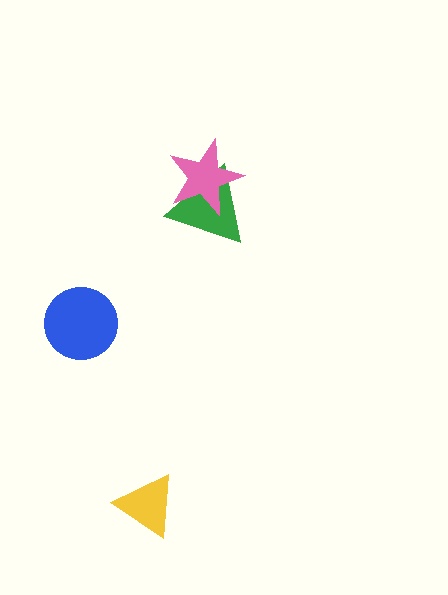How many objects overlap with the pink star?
1 object overlaps with the pink star.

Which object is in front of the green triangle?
The pink star is in front of the green triangle.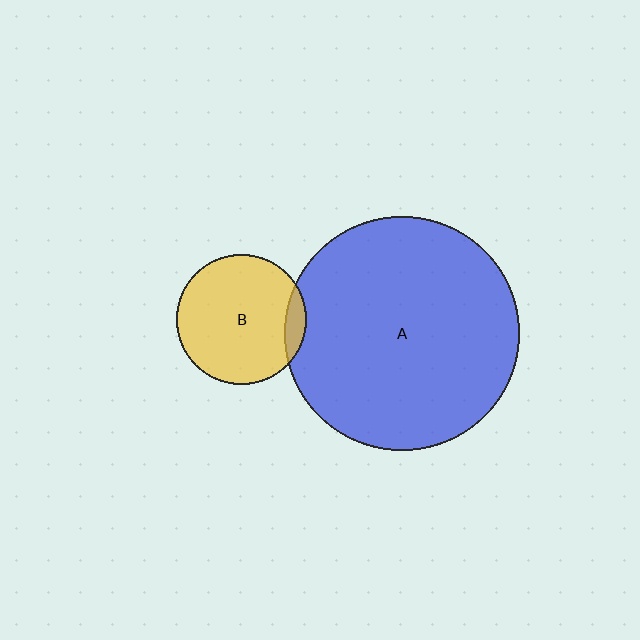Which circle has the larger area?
Circle A (blue).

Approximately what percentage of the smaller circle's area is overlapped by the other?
Approximately 10%.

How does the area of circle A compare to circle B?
Approximately 3.3 times.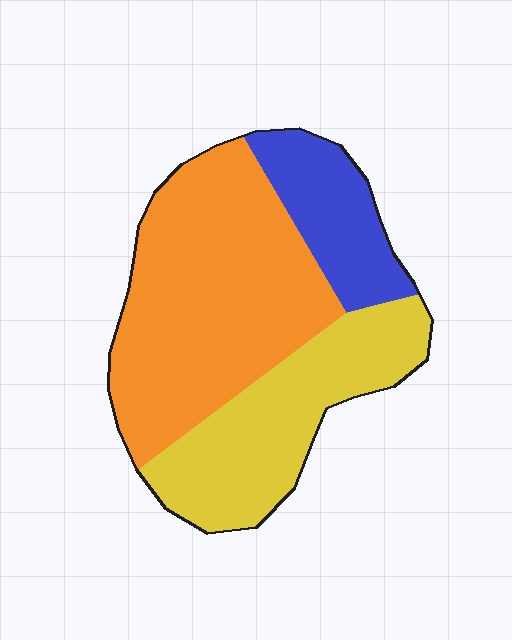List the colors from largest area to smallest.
From largest to smallest: orange, yellow, blue.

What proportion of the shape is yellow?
Yellow covers 32% of the shape.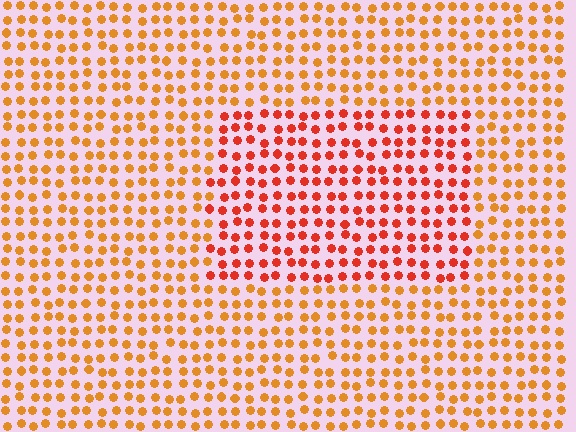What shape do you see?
I see a rectangle.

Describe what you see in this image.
The image is filled with small orange elements in a uniform arrangement. A rectangle-shaped region is visible where the elements are tinted to a slightly different hue, forming a subtle color boundary.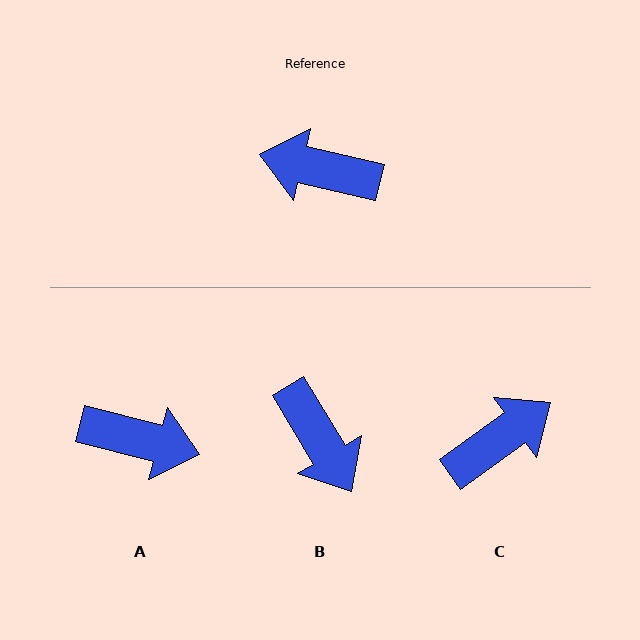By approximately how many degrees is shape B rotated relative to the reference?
Approximately 134 degrees counter-clockwise.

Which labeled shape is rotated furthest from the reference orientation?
A, about 179 degrees away.